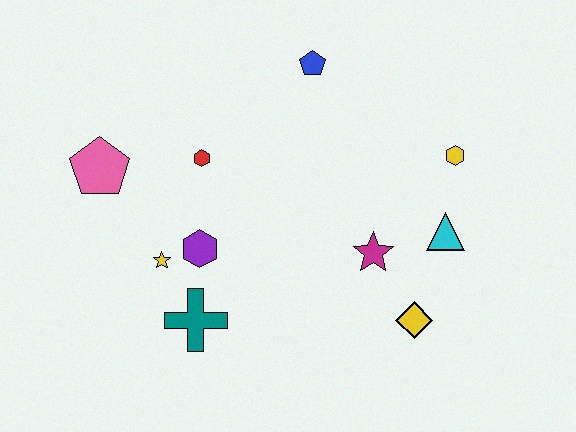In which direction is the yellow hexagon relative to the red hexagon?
The yellow hexagon is to the right of the red hexagon.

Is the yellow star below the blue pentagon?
Yes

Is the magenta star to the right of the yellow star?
Yes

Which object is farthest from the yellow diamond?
The pink pentagon is farthest from the yellow diamond.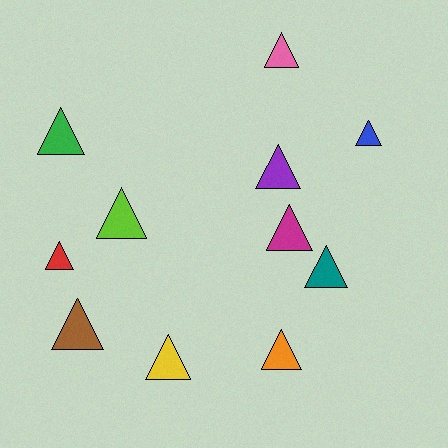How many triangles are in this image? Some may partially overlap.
There are 11 triangles.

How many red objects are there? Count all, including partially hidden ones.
There is 1 red object.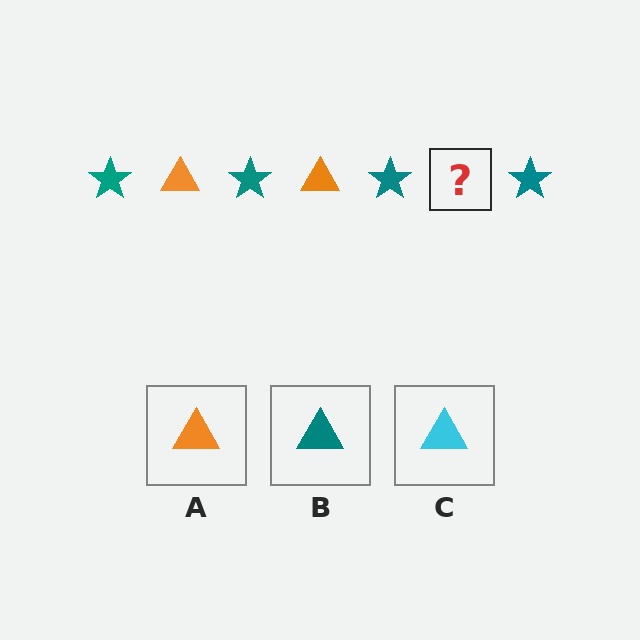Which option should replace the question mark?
Option A.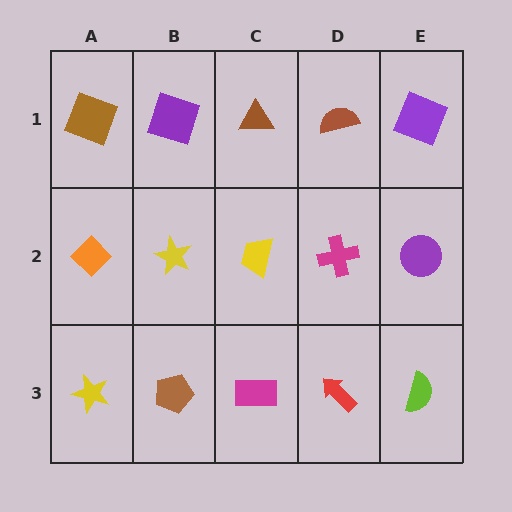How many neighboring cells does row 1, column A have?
2.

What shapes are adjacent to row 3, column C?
A yellow trapezoid (row 2, column C), a brown pentagon (row 3, column B), a red arrow (row 3, column D).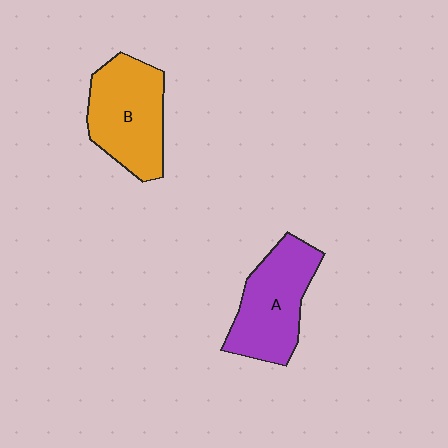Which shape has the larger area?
Shape B (orange).